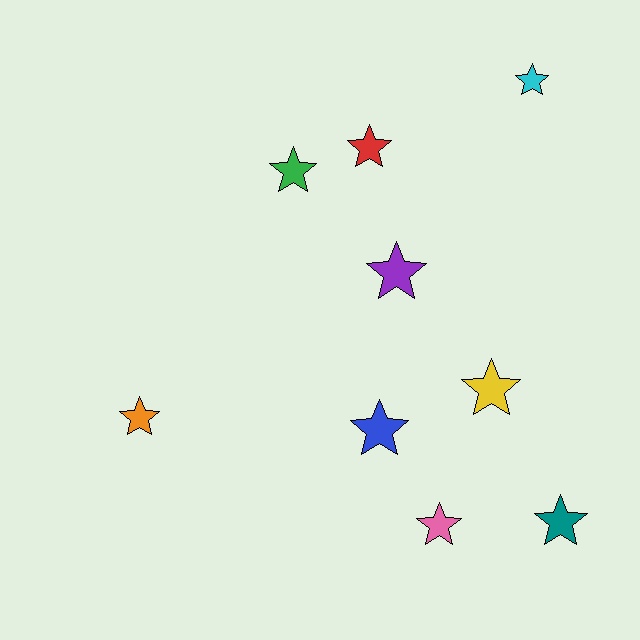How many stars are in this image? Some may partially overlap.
There are 9 stars.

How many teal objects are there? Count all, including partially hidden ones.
There is 1 teal object.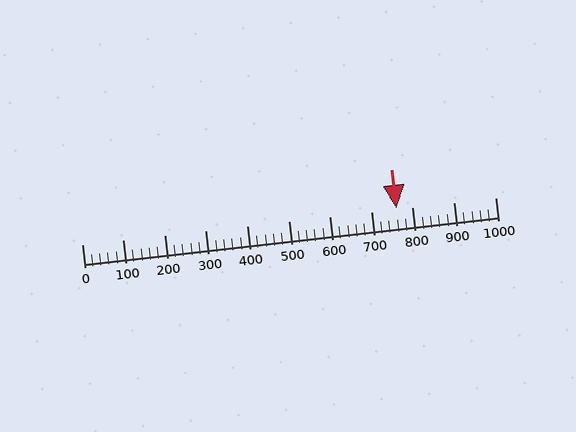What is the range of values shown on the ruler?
The ruler shows values from 0 to 1000.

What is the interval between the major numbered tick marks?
The major tick marks are spaced 100 units apart.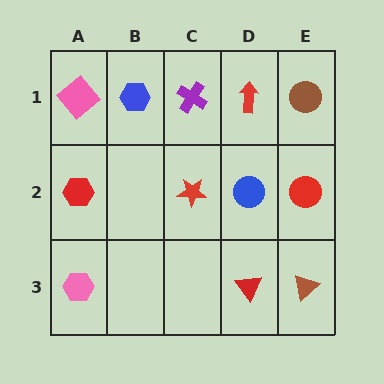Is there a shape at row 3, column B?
No, that cell is empty.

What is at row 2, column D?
A blue circle.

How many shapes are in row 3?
3 shapes.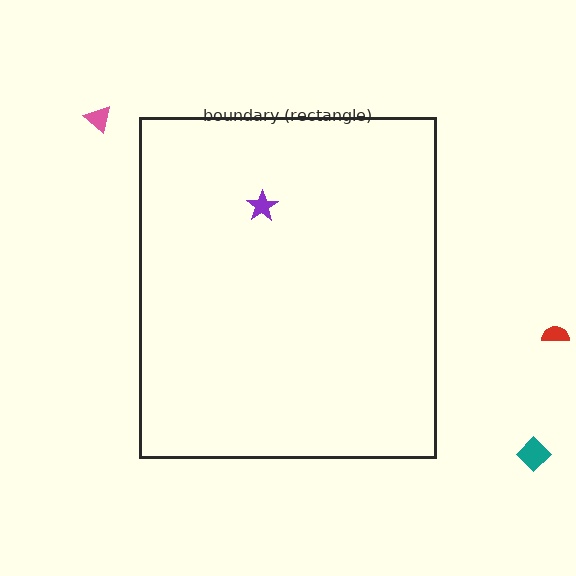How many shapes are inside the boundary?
1 inside, 3 outside.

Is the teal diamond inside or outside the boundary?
Outside.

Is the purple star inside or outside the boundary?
Inside.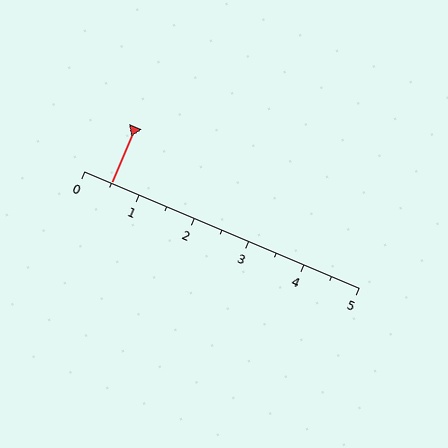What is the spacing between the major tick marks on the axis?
The major ticks are spaced 1 apart.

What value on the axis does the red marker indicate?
The marker indicates approximately 0.5.